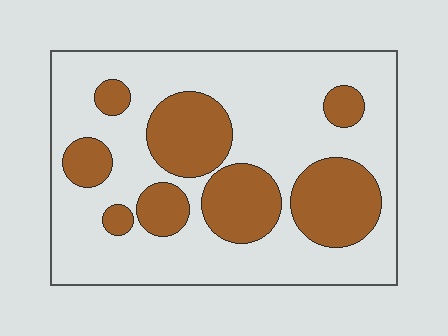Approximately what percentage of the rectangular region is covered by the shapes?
Approximately 30%.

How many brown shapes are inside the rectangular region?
8.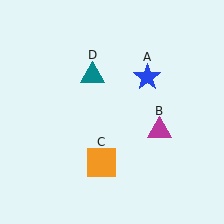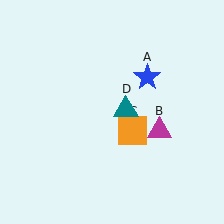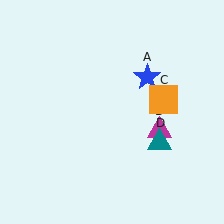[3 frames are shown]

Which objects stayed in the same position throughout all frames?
Blue star (object A) and magenta triangle (object B) remained stationary.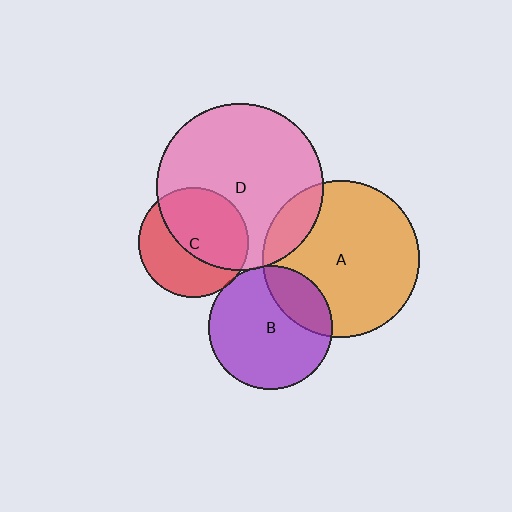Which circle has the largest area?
Circle D (pink).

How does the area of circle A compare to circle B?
Approximately 1.6 times.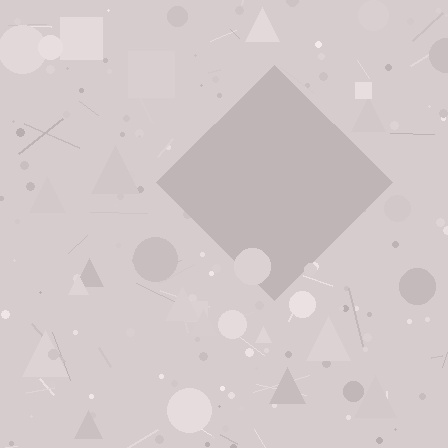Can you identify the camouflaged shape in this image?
The camouflaged shape is a diamond.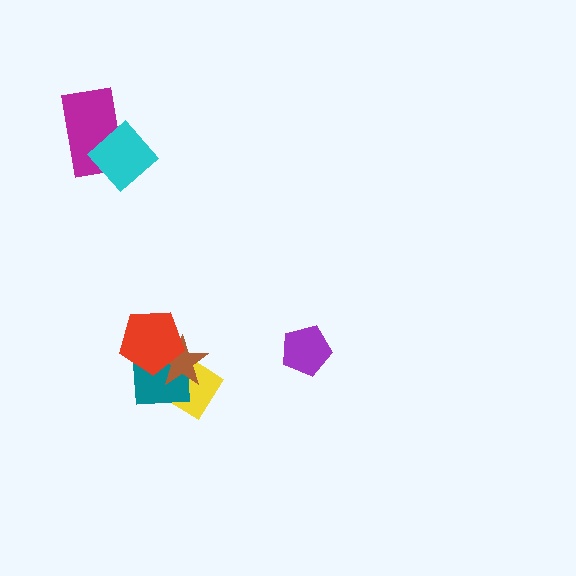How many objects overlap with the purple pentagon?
0 objects overlap with the purple pentagon.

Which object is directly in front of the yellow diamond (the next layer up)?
The teal square is directly in front of the yellow diamond.